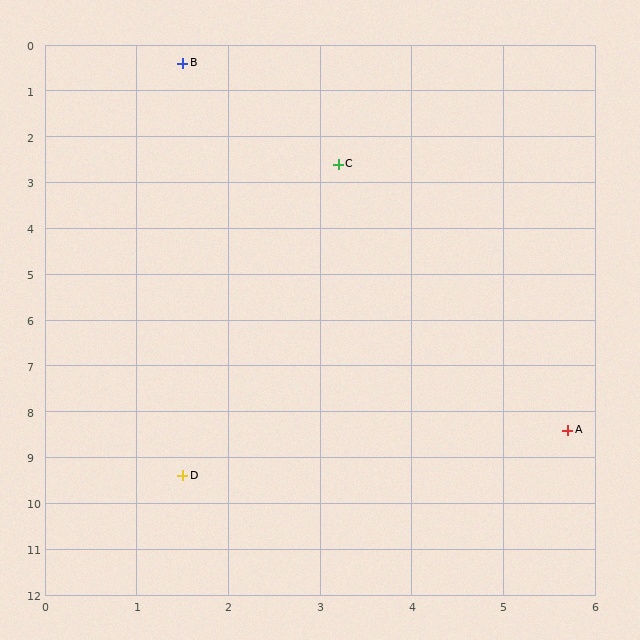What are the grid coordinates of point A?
Point A is at approximately (5.7, 8.4).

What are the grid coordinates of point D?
Point D is at approximately (1.5, 9.4).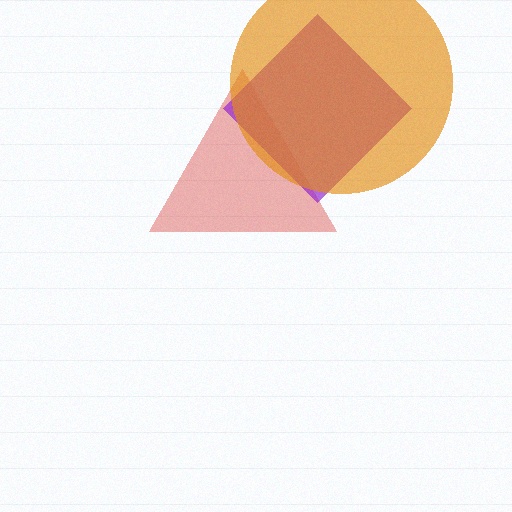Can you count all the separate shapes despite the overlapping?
Yes, there are 3 separate shapes.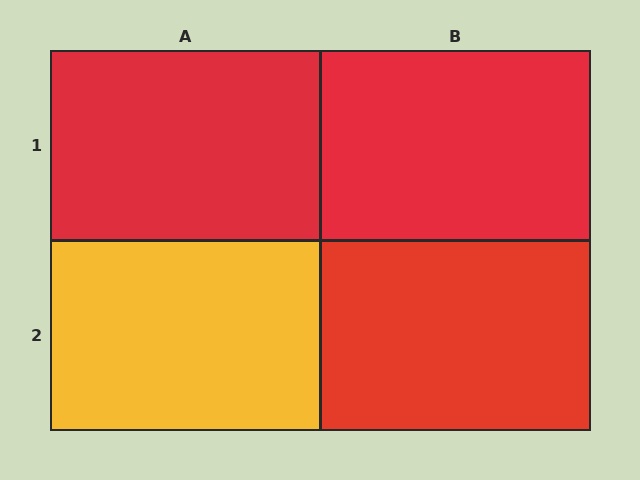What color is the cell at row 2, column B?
Red.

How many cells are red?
3 cells are red.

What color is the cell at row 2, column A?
Yellow.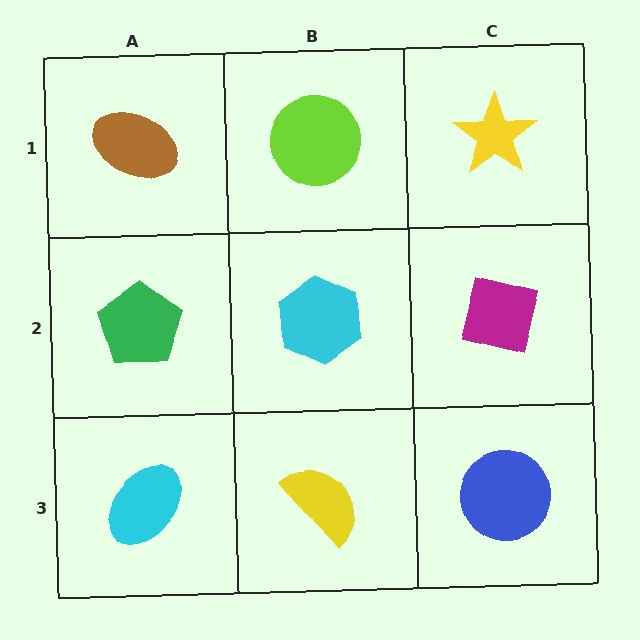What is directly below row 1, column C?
A magenta square.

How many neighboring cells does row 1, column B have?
3.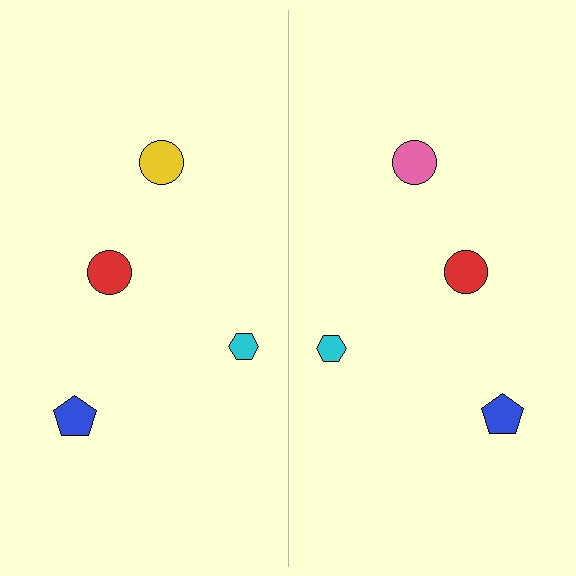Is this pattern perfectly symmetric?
No, the pattern is not perfectly symmetric. The pink circle on the right side breaks the symmetry — its mirror counterpart is yellow.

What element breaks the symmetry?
The pink circle on the right side breaks the symmetry — its mirror counterpart is yellow.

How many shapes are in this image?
There are 8 shapes in this image.